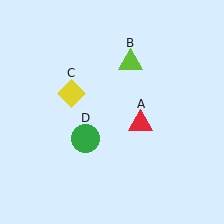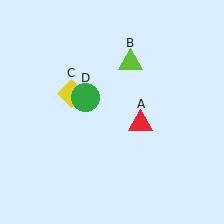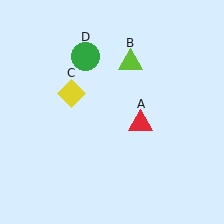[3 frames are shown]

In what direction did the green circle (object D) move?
The green circle (object D) moved up.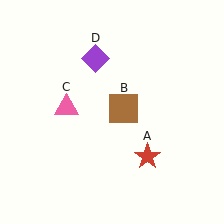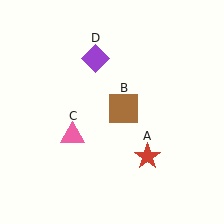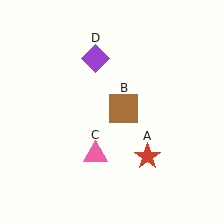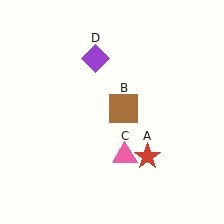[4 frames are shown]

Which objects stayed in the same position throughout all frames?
Red star (object A) and brown square (object B) and purple diamond (object D) remained stationary.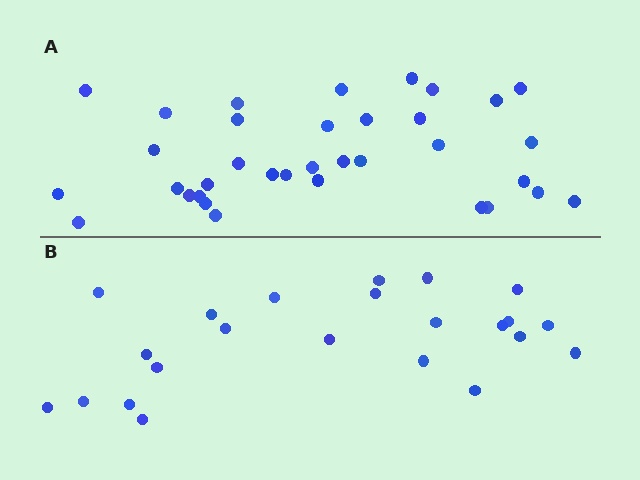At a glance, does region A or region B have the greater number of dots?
Region A (the top region) has more dots.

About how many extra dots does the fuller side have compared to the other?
Region A has roughly 12 or so more dots than region B.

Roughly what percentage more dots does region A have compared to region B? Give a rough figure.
About 50% more.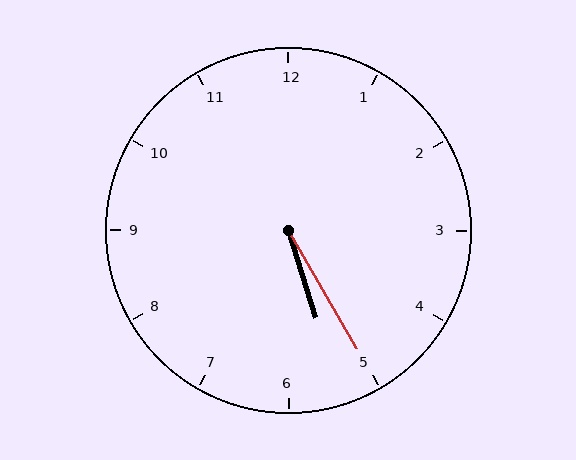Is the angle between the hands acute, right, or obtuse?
It is acute.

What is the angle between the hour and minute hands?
Approximately 12 degrees.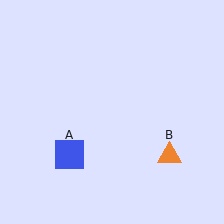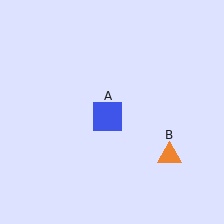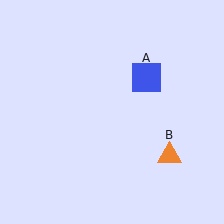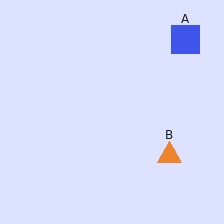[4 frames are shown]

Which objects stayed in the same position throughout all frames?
Orange triangle (object B) remained stationary.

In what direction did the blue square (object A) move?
The blue square (object A) moved up and to the right.